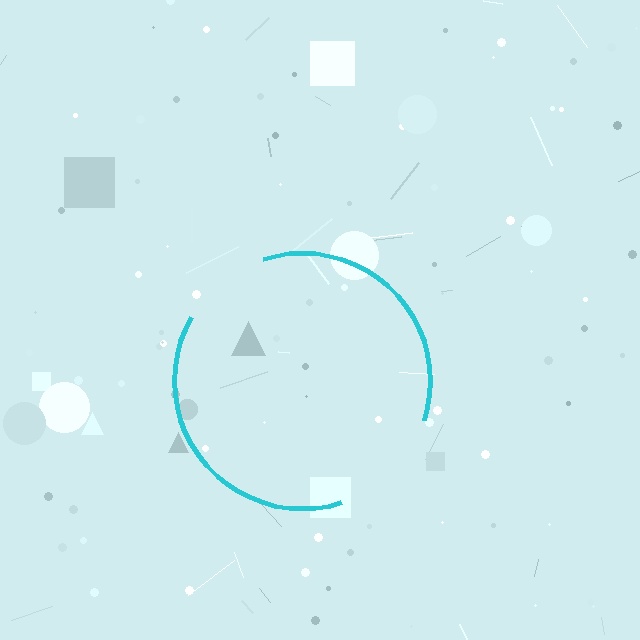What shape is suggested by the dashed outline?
The dashed outline suggests a circle.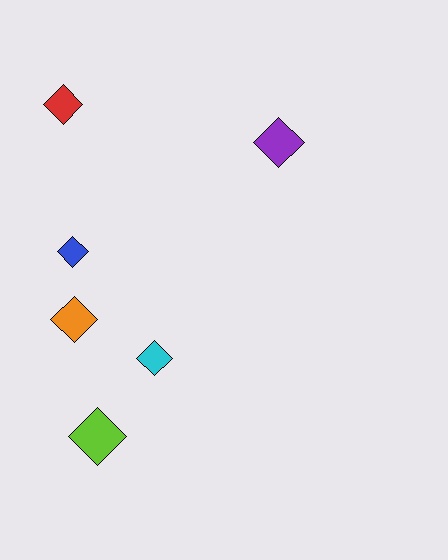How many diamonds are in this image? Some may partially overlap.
There are 6 diamonds.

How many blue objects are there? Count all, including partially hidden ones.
There is 1 blue object.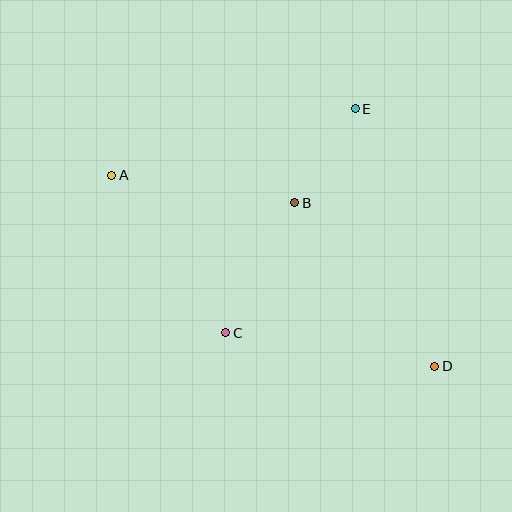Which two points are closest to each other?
Points B and E are closest to each other.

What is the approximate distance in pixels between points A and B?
The distance between A and B is approximately 185 pixels.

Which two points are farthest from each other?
Points A and D are farthest from each other.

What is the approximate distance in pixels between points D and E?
The distance between D and E is approximately 270 pixels.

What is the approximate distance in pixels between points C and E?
The distance between C and E is approximately 259 pixels.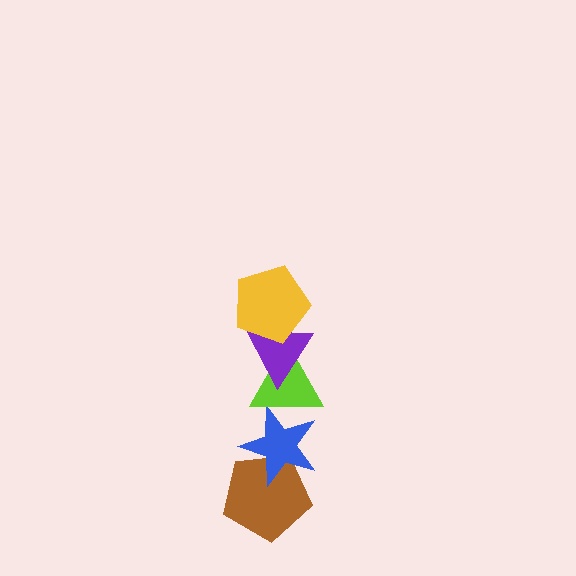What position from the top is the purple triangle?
The purple triangle is 2nd from the top.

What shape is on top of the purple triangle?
The yellow pentagon is on top of the purple triangle.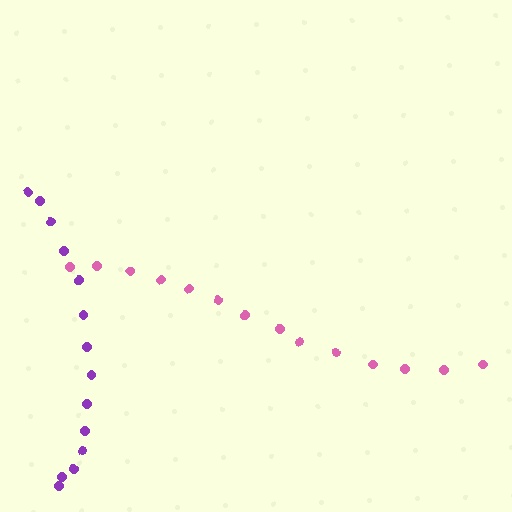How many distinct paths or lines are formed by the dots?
There are 2 distinct paths.